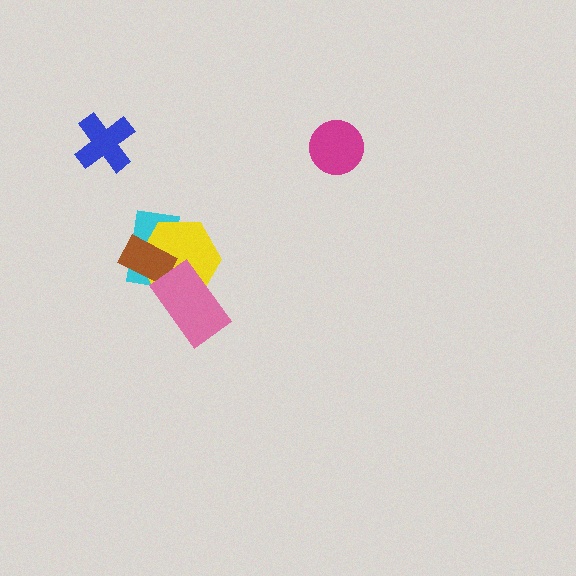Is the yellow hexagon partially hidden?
Yes, it is partially covered by another shape.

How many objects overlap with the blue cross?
0 objects overlap with the blue cross.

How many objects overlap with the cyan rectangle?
3 objects overlap with the cyan rectangle.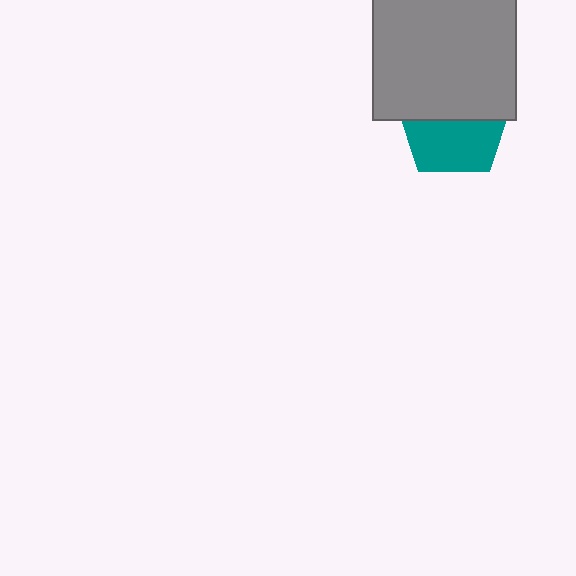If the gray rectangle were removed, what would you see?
You would see the complete teal pentagon.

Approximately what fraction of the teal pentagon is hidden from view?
Roughly 50% of the teal pentagon is hidden behind the gray rectangle.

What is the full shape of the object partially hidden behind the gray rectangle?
The partially hidden object is a teal pentagon.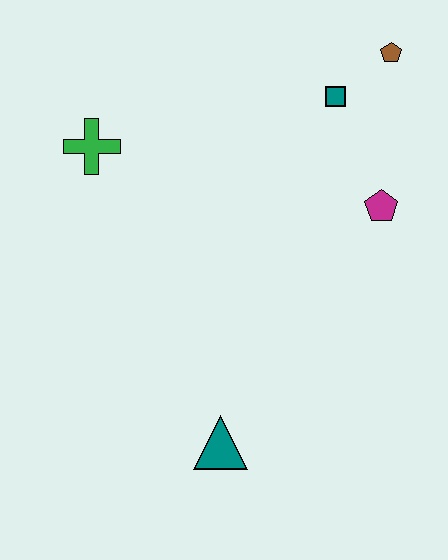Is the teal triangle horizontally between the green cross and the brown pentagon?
Yes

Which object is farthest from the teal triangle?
The brown pentagon is farthest from the teal triangle.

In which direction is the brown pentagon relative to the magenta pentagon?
The brown pentagon is above the magenta pentagon.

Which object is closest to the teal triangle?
The magenta pentagon is closest to the teal triangle.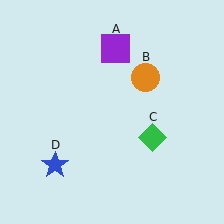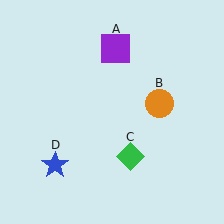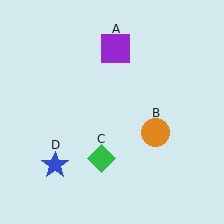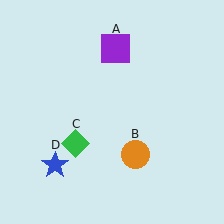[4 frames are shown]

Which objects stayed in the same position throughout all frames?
Purple square (object A) and blue star (object D) remained stationary.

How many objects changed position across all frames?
2 objects changed position: orange circle (object B), green diamond (object C).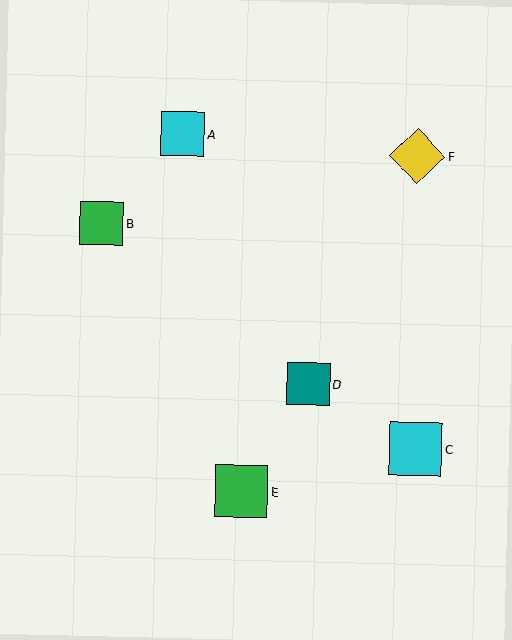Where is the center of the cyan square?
The center of the cyan square is at (183, 134).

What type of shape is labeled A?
Shape A is a cyan square.